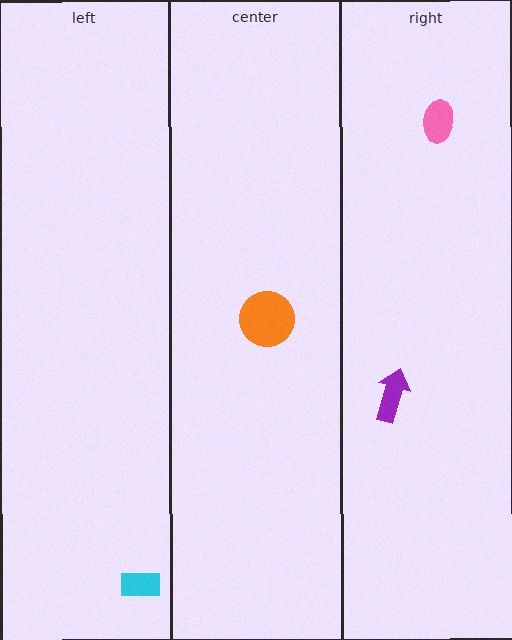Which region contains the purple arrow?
The right region.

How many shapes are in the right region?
2.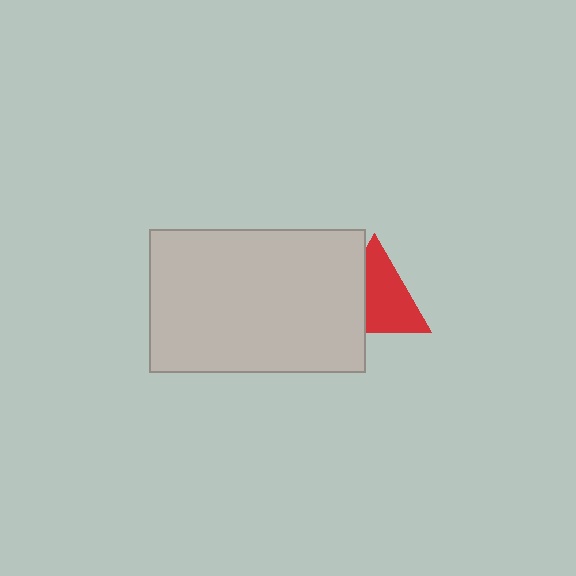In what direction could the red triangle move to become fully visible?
The red triangle could move right. That would shift it out from behind the light gray rectangle entirely.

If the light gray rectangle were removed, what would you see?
You would see the complete red triangle.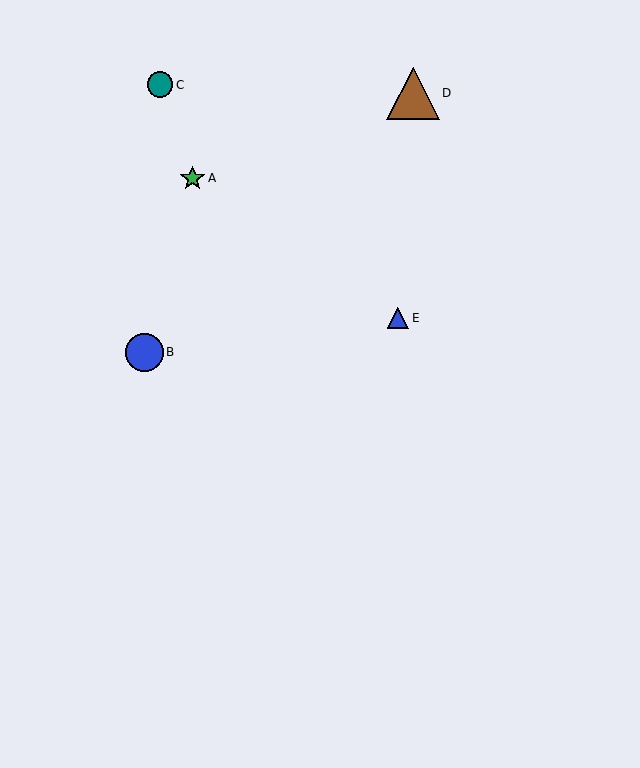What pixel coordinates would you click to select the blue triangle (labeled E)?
Click at (398, 318) to select the blue triangle E.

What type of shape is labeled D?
Shape D is a brown triangle.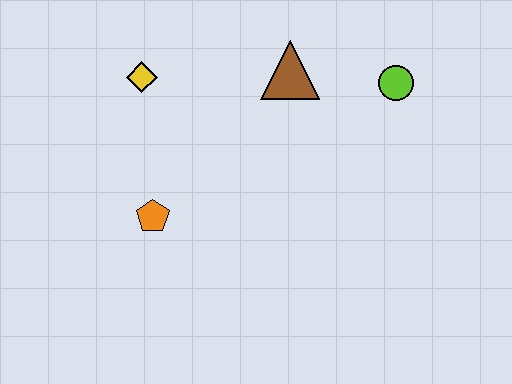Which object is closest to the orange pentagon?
The yellow diamond is closest to the orange pentagon.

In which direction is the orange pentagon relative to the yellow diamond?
The orange pentagon is below the yellow diamond.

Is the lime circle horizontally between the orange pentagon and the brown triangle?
No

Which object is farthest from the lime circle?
The orange pentagon is farthest from the lime circle.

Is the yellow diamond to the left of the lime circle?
Yes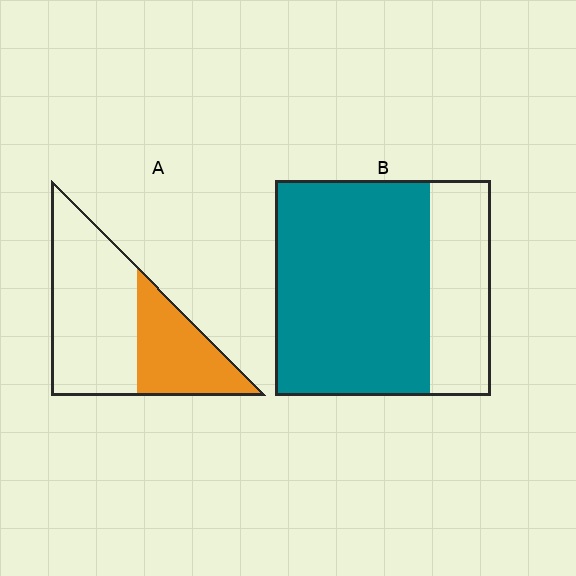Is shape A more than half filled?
No.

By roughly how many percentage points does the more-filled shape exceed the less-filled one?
By roughly 35 percentage points (B over A).